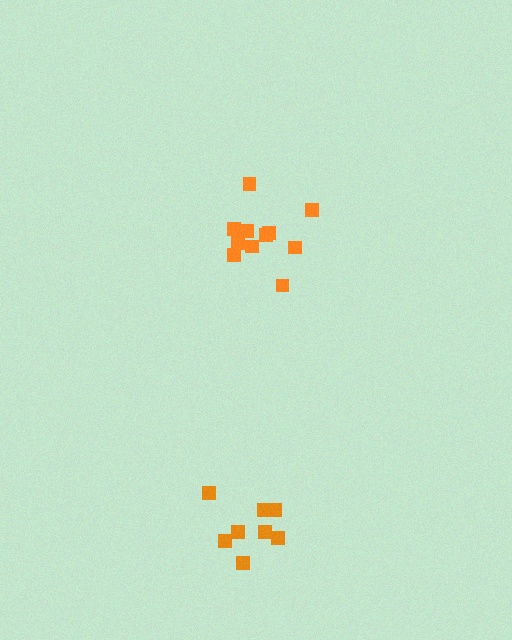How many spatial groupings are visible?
There are 2 spatial groupings.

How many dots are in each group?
Group 1: 8 dots, Group 2: 11 dots (19 total).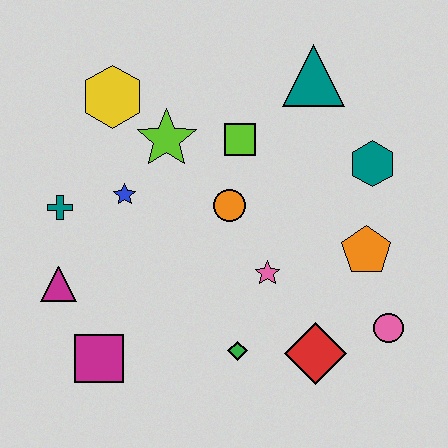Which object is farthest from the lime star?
The pink circle is farthest from the lime star.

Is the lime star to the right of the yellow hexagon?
Yes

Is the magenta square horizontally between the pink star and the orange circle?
No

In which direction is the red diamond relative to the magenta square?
The red diamond is to the right of the magenta square.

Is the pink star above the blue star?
No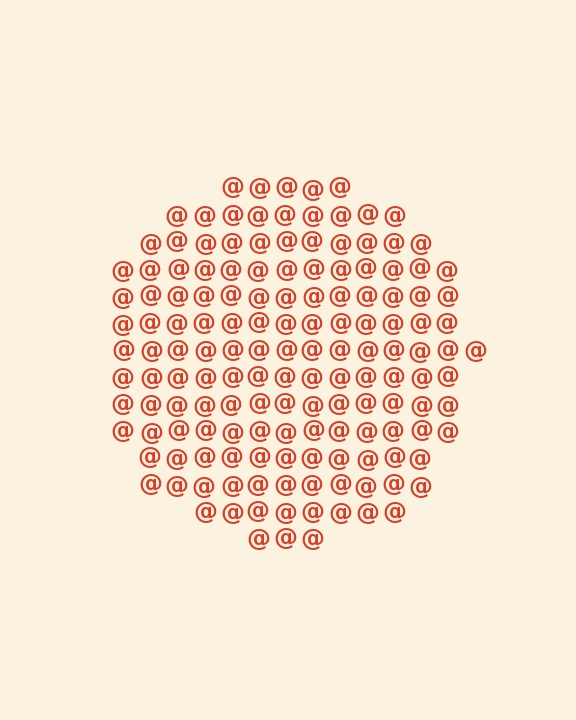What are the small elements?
The small elements are at signs.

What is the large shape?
The large shape is a circle.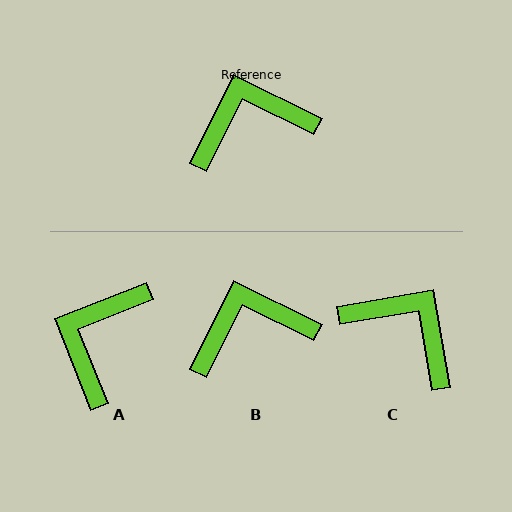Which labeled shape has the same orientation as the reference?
B.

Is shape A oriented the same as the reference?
No, it is off by about 48 degrees.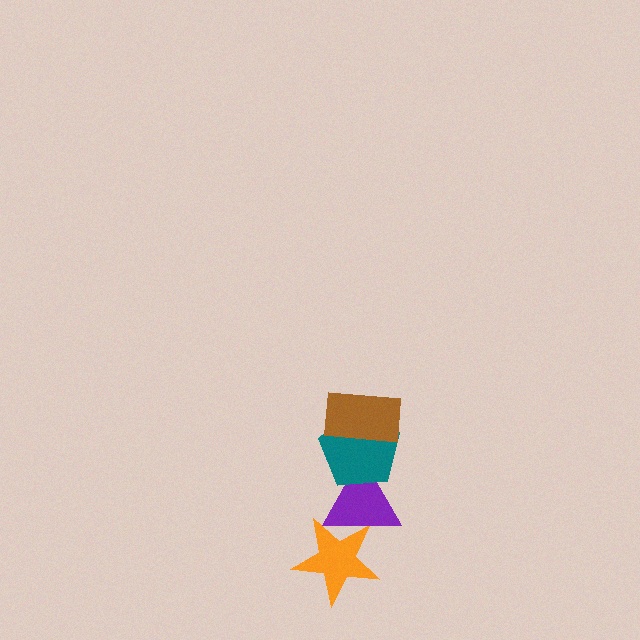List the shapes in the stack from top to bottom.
From top to bottom: the brown rectangle, the teal pentagon, the purple triangle, the orange star.